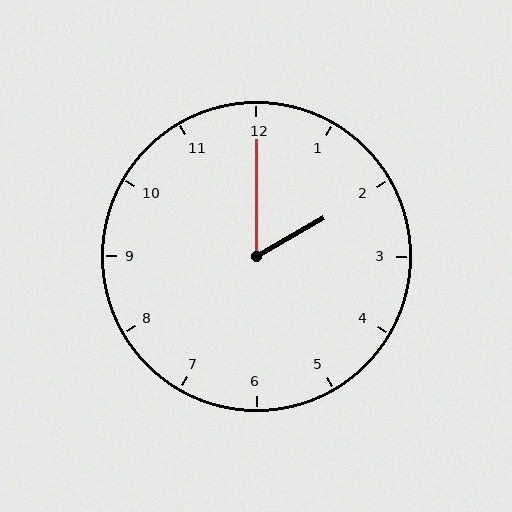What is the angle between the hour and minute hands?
Approximately 60 degrees.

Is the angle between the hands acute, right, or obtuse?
It is acute.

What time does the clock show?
2:00.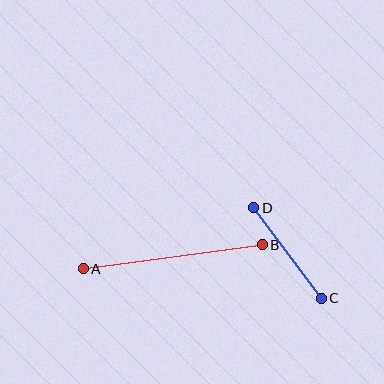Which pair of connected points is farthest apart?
Points A and B are farthest apart.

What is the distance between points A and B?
The distance is approximately 181 pixels.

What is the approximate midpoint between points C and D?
The midpoint is at approximately (288, 253) pixels.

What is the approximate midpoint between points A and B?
The midpoint is at approximately (173, 257) pixels.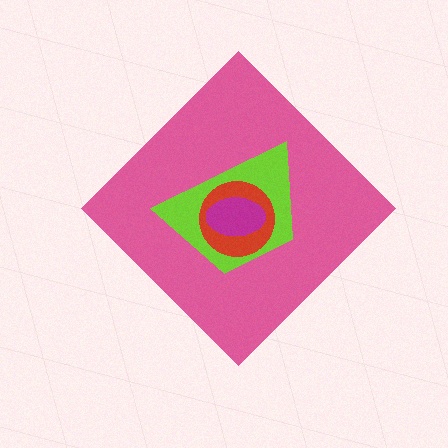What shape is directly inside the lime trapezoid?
The red circle.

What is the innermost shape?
The magenta ellipse.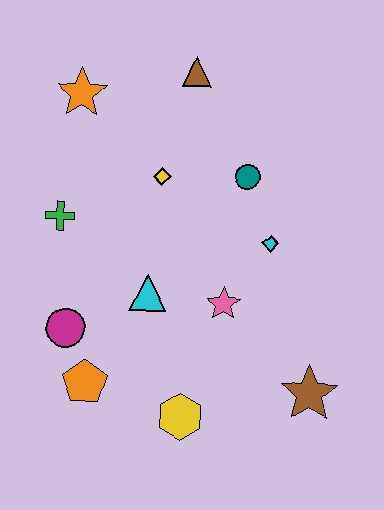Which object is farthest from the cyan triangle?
The brown triangle is farthest from the cyan triangle.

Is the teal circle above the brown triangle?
No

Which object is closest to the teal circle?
The cyan diamond is closest to the teal circle.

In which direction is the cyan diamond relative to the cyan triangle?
The cyan diamond is to the right of the cyan triangle.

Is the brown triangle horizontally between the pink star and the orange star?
Yes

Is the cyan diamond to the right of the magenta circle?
Yes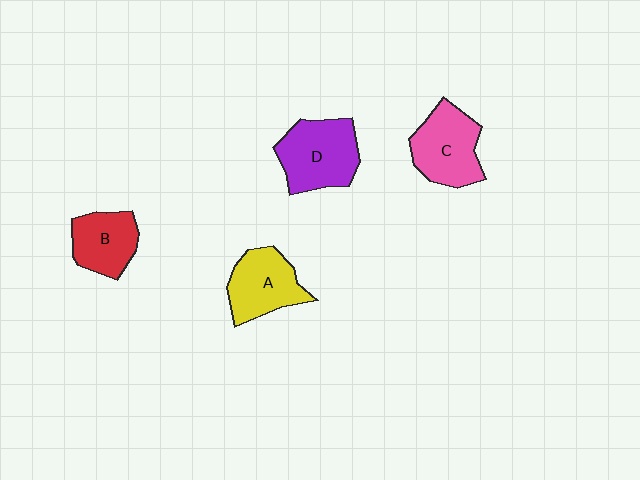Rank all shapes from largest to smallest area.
From largest to smallest: D (purple), C (pink), A (yellow), B (red).